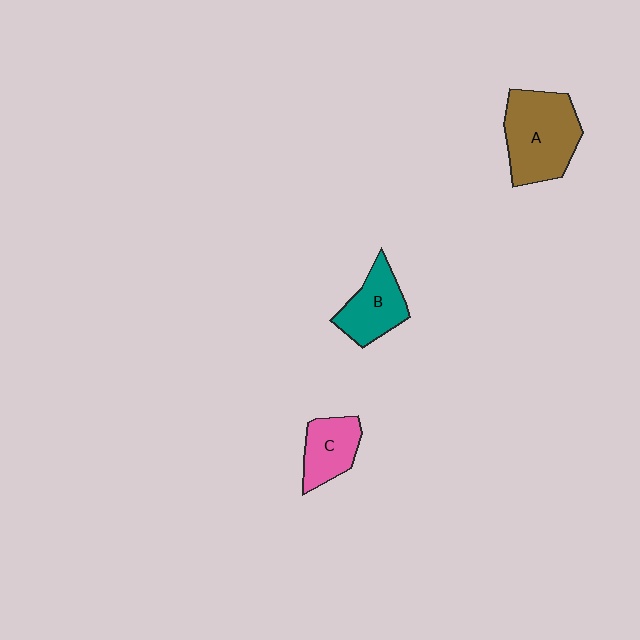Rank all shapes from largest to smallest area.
From largest to smallest: A (brown), B (teal), C (pink).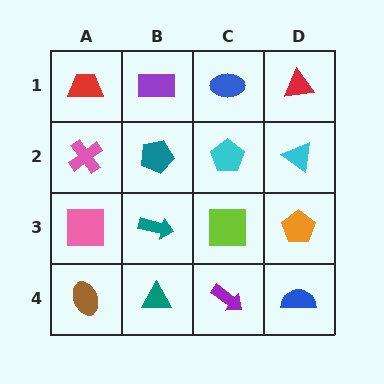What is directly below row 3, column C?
A purple arrow.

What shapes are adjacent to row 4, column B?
A teal arrow (row 3, column B), a brown ellipse (row 4, column A), a purple arrow (row 4, column C).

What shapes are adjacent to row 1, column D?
A cyan triangle (row 2, column D), a blue ellipse (row 1, column C).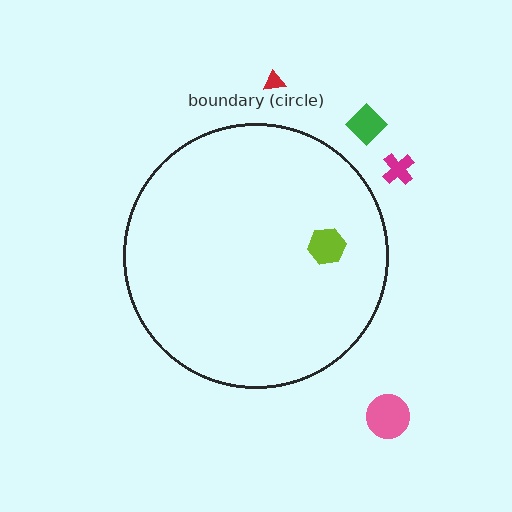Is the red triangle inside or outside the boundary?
Outside.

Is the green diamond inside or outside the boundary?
Outside.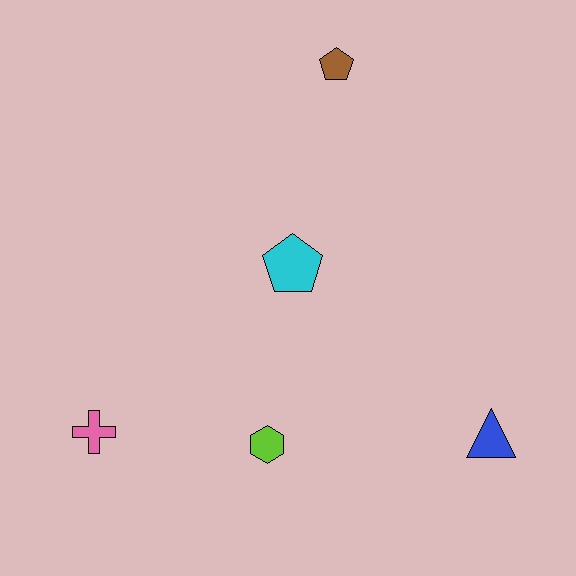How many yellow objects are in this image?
There are no yellow objects.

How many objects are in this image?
There are 5 objects.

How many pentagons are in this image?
There are 2 pentagons.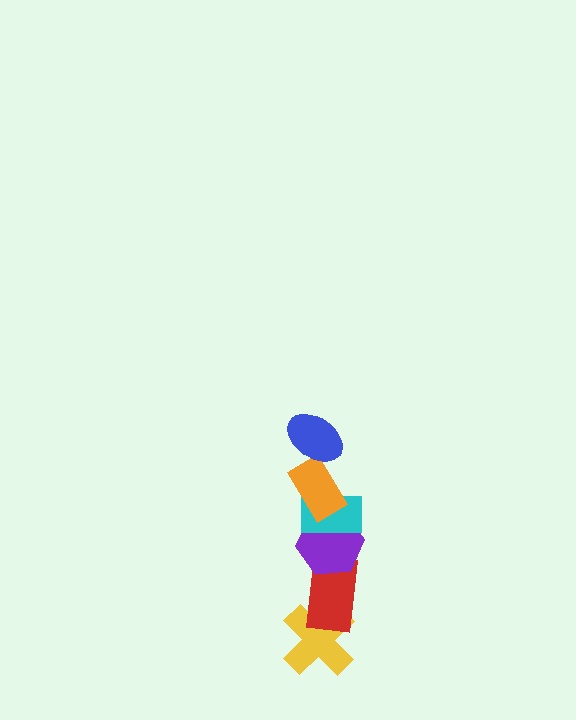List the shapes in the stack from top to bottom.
From top to bottom: the blue ellipse, the orange rectangle, the cyan rectangle, the purple hexagon, the red rectangle, the yellow cross.